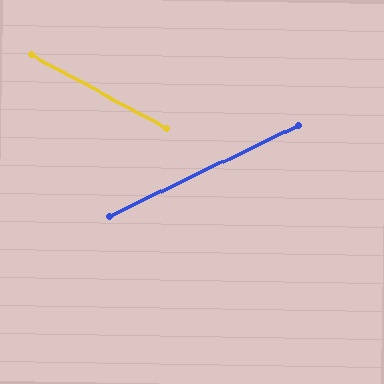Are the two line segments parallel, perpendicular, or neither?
Neither parallel nor perpendicular — they differ by about 54°.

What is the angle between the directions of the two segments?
Approximately 54 degrees.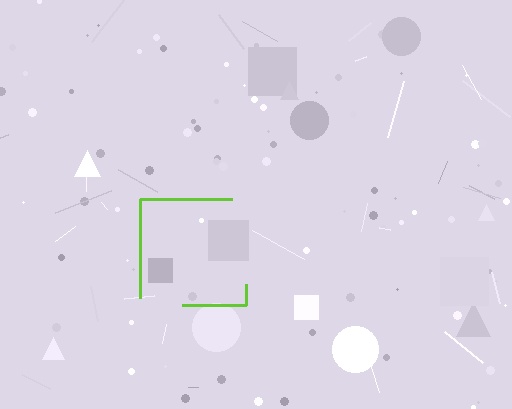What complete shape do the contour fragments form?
The contour fragments form a square.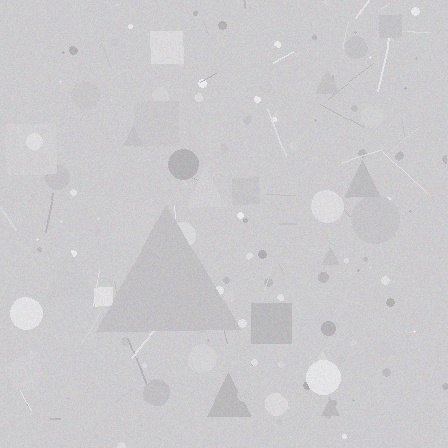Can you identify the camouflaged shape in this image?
The camouflaged shape is a triangle.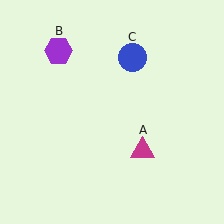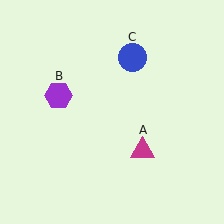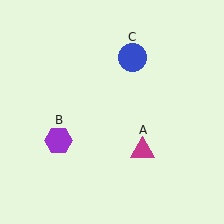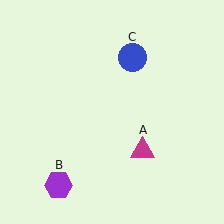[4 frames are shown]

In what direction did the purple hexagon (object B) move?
The purple hexagon (object B) moved down.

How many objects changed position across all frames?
1 object changed position: purple hexagon (object B).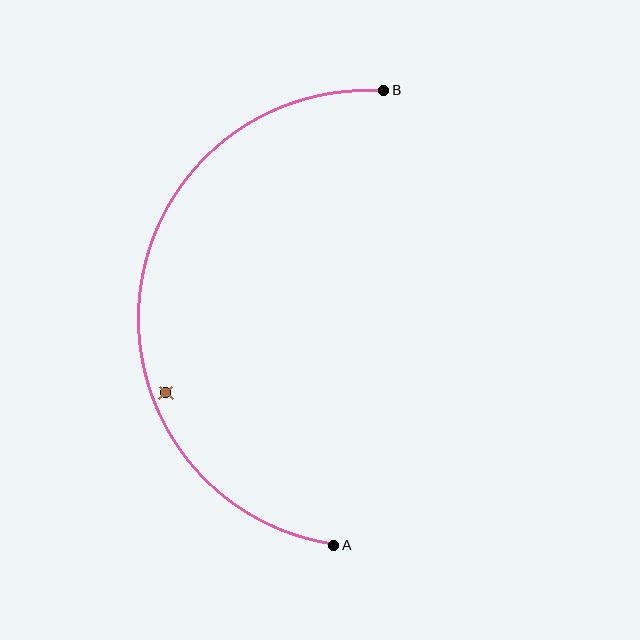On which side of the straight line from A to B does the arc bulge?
The arc bulges to the left of the straight line connecting A and B.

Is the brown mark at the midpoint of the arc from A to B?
No — the brown mark does not lie on the arc at all. It sits slightly inside the curve.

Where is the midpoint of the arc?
The arc midpoint is the point on the curve farthest from the straight line joining A and B. It sits to the left of that line.